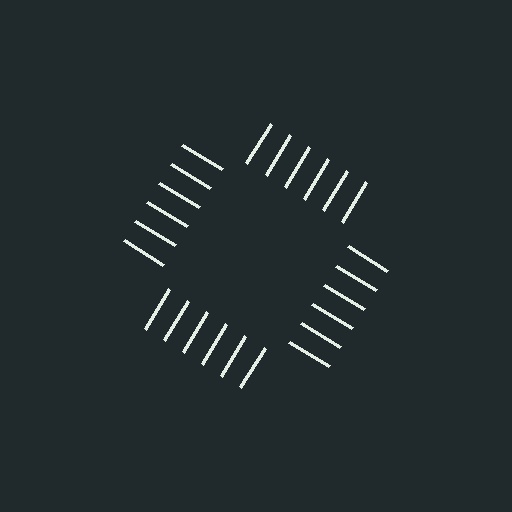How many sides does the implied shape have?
4 sides — the line-ends trace a square.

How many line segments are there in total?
24 — 6 along each of the 4 edges.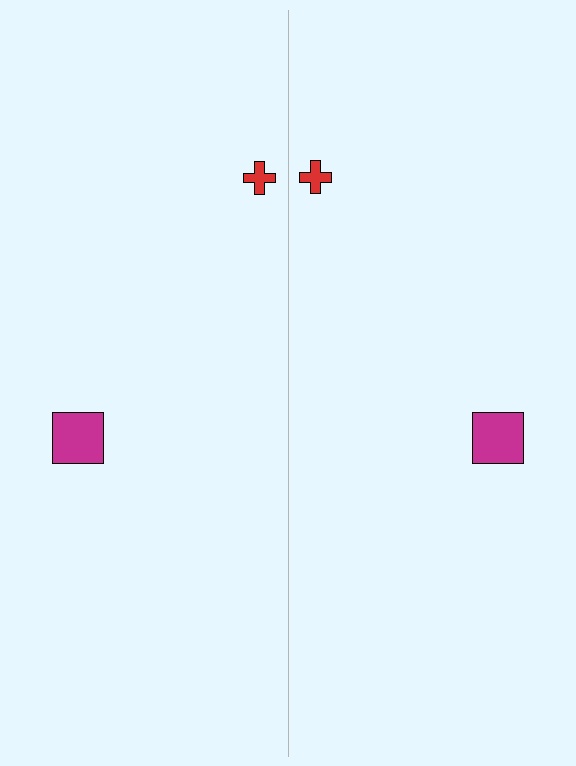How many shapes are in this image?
There are 4 shapes in this image.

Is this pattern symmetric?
Yes, this pattern has bilateral (reflection) symmetry.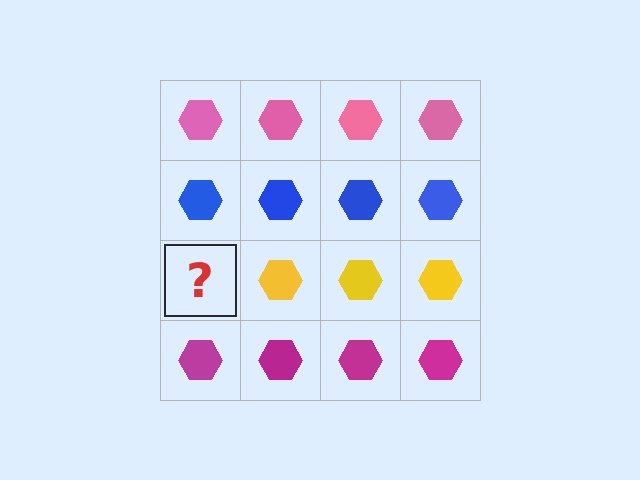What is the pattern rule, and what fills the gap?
The rule is that each row has a consistent color. The gap should be filled with a yellow hexagon.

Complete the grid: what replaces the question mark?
The question mark should be replaced with a yellow hexagon.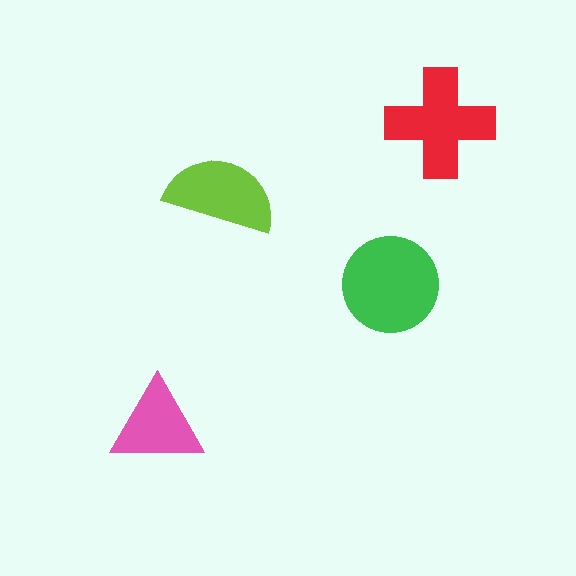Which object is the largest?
The green circle.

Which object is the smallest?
The pink triangle.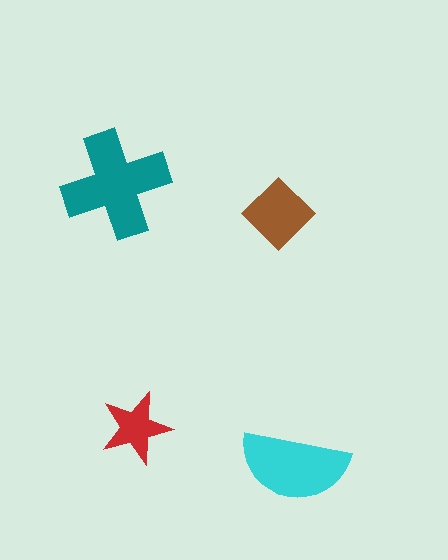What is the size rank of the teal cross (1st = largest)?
1st.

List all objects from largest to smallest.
The teal cross, the cyan semicircle, the brown diamond, the red star.